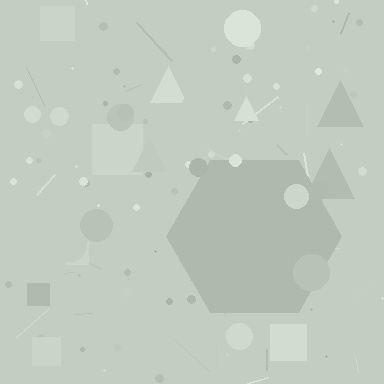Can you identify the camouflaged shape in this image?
The camouflaged shape is a hexagon.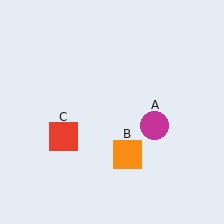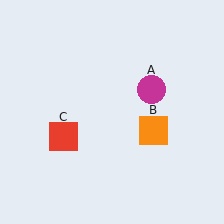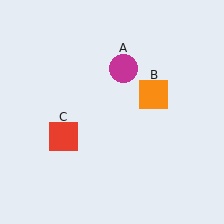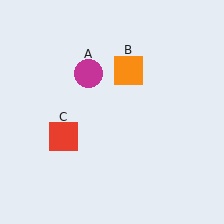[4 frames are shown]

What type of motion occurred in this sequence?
The magenta circle (object A), orange square (object B) rotated counterclockwise around the center of the scene.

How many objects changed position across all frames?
2 objects changed position: magenta circle (object A), orange square (object B).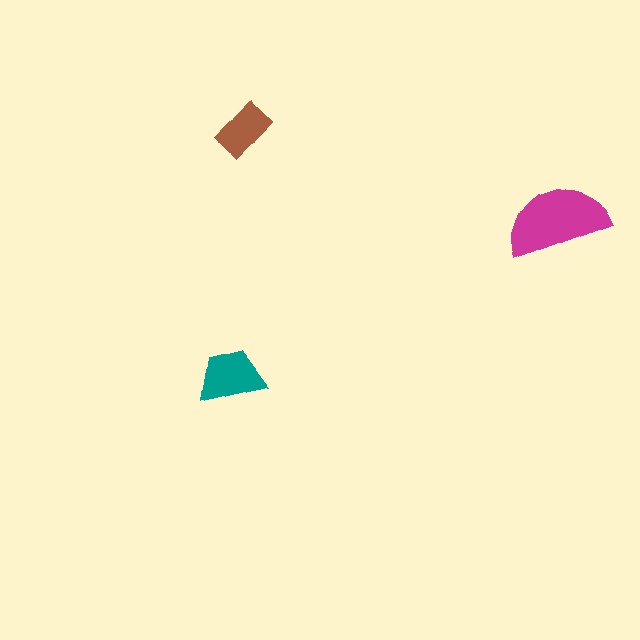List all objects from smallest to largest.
The brown rectangle, the teal trapezoid, the magenta semicircle.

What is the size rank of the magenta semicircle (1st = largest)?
1st.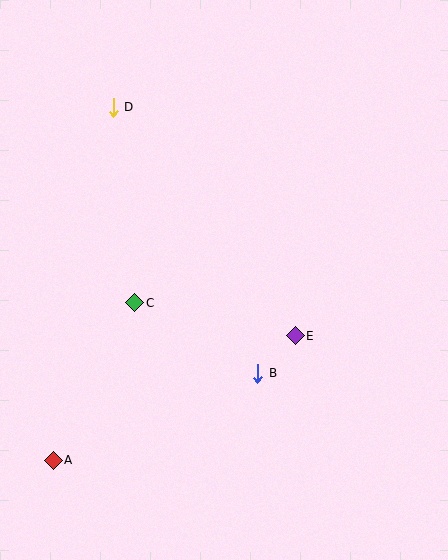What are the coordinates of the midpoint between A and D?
The midpoint between A and D is at (83, 284).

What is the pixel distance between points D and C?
The distance between D and C is 196 pixels.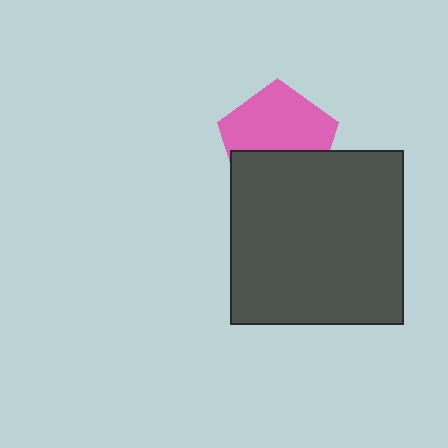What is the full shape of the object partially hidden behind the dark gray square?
The partially hidden object is a pink pentagon.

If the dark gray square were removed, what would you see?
You would see the complete pink pentagon.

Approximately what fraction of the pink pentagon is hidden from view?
Roughly 42% of the pink pentagon is hidden behind the dark gray square.